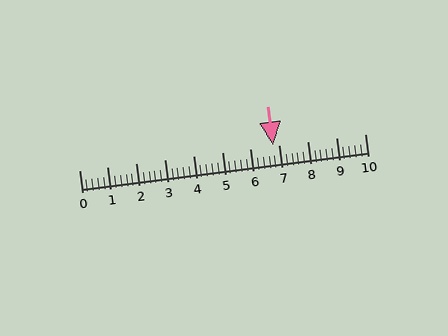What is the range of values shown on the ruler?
The ruler shows values from 0 to 10.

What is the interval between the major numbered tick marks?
The major tick marks are spaced 1 units apart.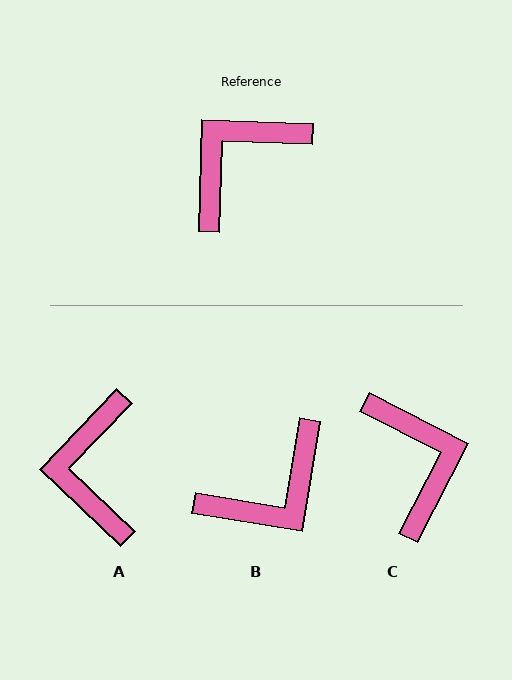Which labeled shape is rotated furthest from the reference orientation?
B, about 173 degrees away.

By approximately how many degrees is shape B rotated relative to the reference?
Approximately 173 degrees counter-clockwise.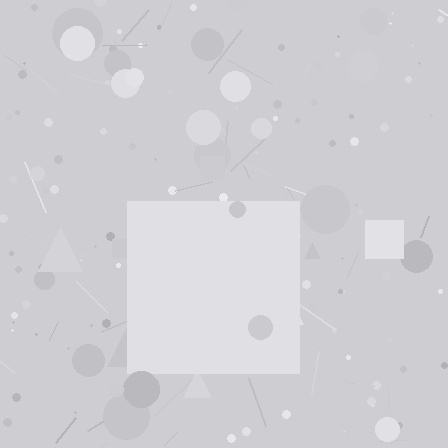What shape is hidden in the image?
A square is hidden in the image.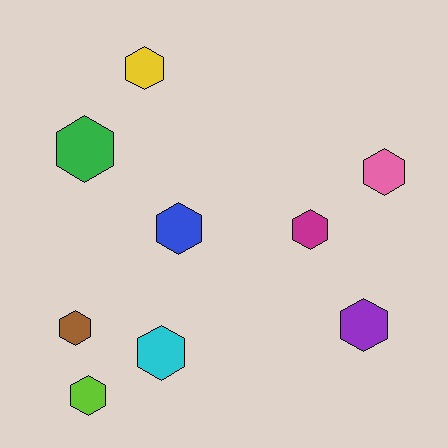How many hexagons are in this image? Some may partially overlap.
There are 9 hexagons.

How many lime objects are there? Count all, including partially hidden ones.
There is 1 lime object.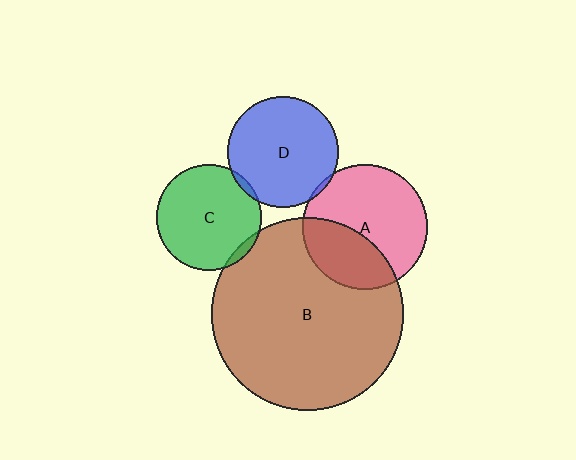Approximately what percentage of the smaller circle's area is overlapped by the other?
Approximately 5%.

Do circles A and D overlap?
Yes.